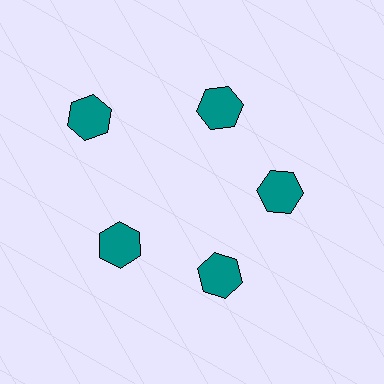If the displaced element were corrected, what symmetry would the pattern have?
It would have 5-fold rotational symmetry — the pattern would map onto itself every 72 degrees.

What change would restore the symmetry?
The symmetry would be restored by moving it inward, back onto the ring so that all 5 hexagons sit at equal angles and equal distance from the center.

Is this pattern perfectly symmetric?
No. The 5 teal hexagons are arranged in a ring, but one element near the 10 o'clock position is pushed outward from the center, breaking the 5-fold rotational symmetry.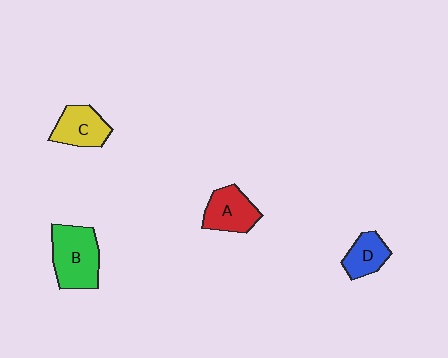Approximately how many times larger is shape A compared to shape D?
Approximately 1.3 times.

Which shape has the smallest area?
Shape D (blue).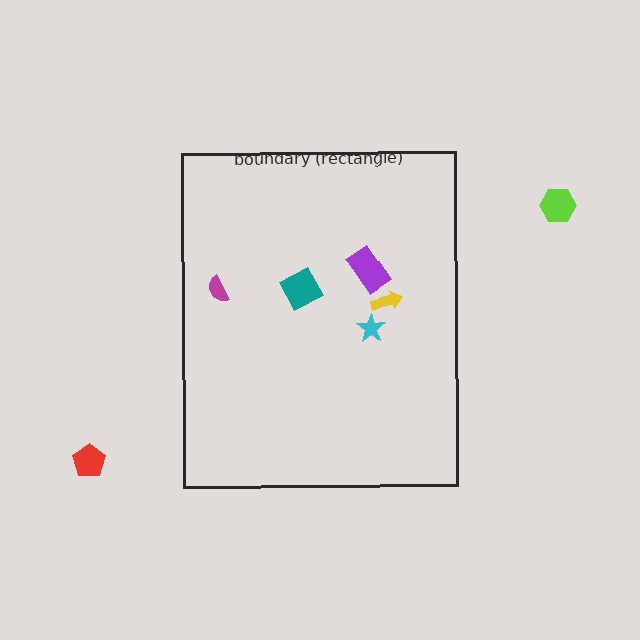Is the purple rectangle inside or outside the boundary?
Inside.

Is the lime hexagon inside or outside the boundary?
Outside.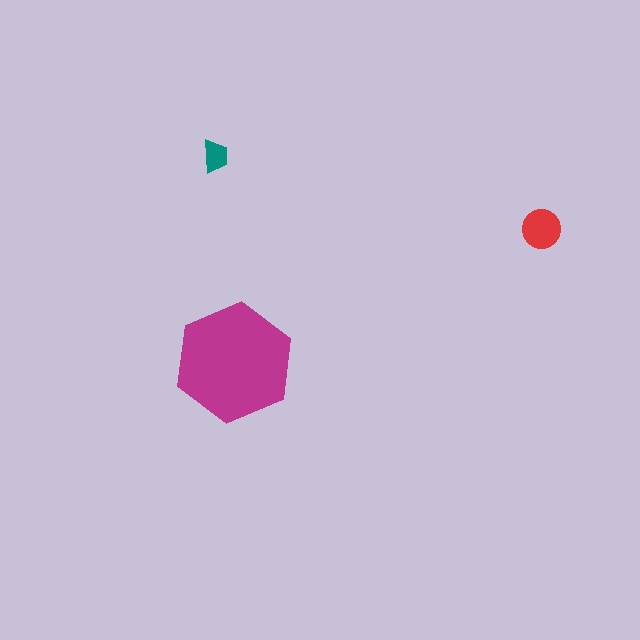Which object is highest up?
The teal trapezoid is topmost.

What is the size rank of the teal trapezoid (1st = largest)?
3rd.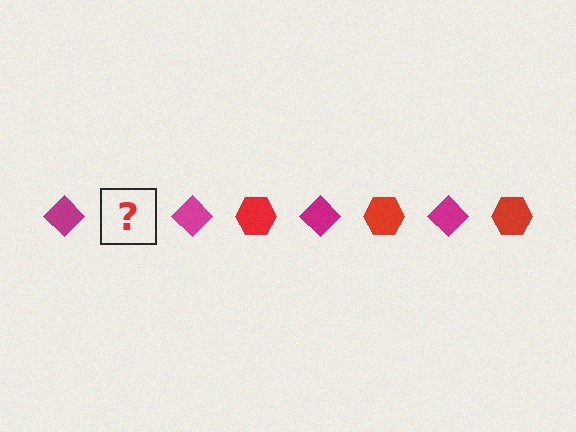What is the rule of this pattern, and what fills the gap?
The rule is that the pattern alternates between magenta diamond and red hexagon. The gap should be filled with a red hexagon.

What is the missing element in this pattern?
The missing element is a red hexagon.